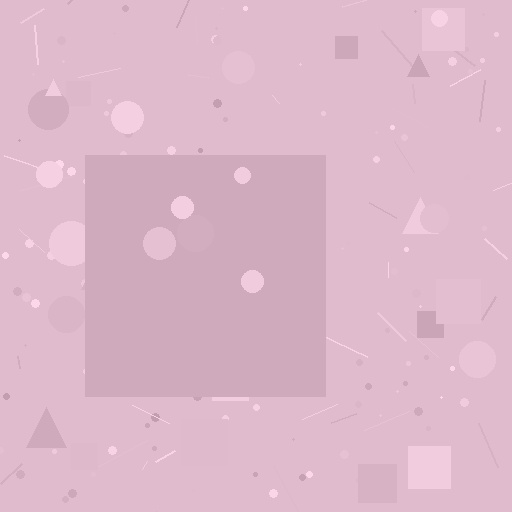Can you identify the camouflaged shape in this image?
The camouflaged shape is a square.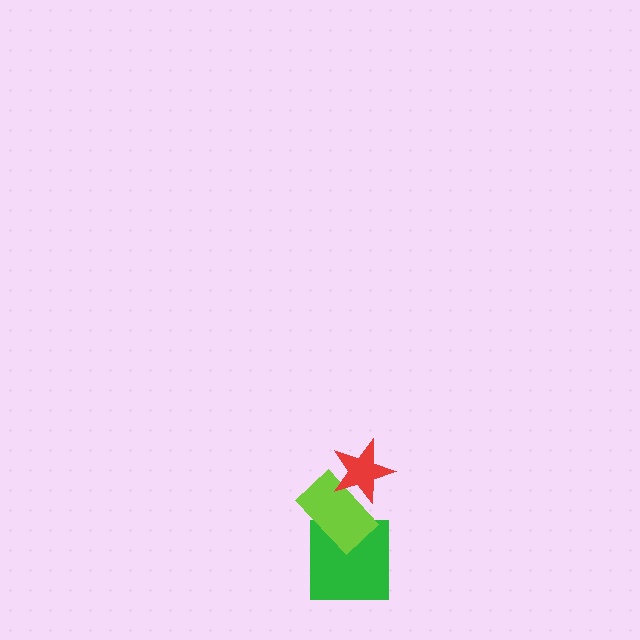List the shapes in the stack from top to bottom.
From top to bottom: the red star, the lime rectangle, the green square.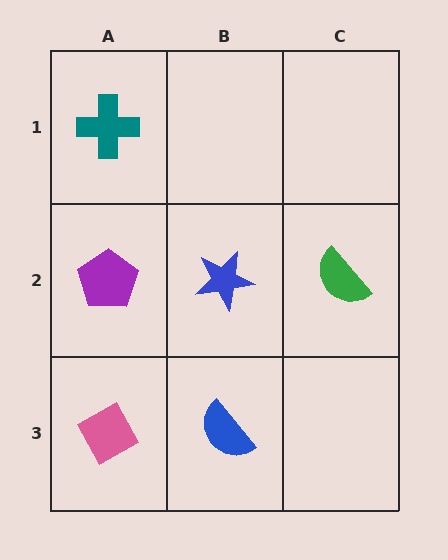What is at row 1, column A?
A teal cross.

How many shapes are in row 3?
2 shapes.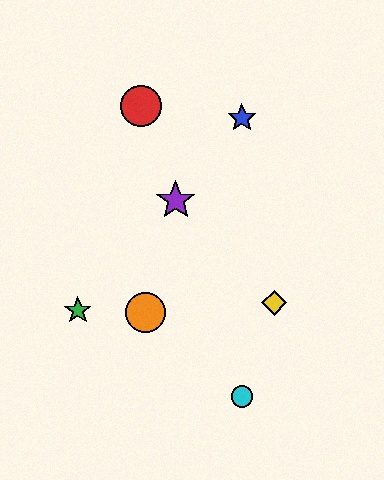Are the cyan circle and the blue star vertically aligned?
Yes, both are at x≈242.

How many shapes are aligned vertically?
2 shapes (the blue star, the cyan circle) are aligned vertically.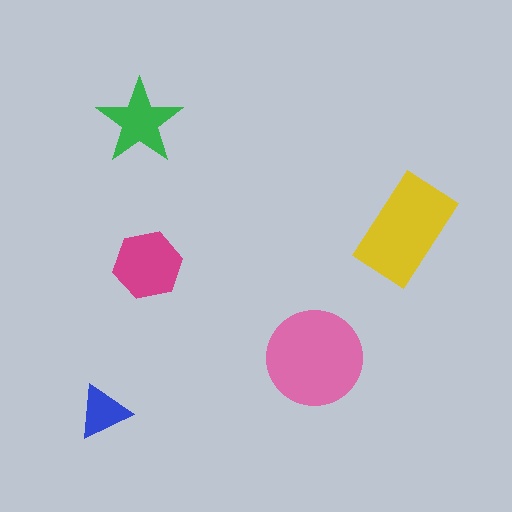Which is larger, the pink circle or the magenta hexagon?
The pink circle.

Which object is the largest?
The pink circle.